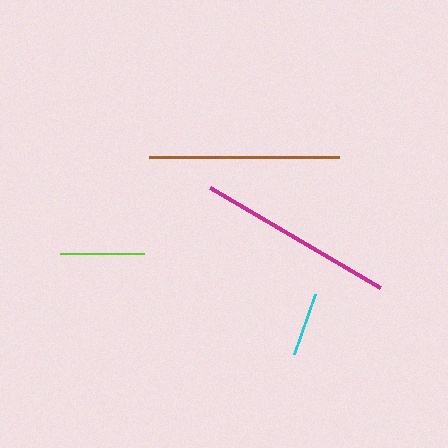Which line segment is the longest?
The magenta line is the longest at approximately 197 pixels.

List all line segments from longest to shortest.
From longest to shortest: magenta, brown, lime, cyan.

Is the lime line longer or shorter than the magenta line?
The magenta line is longer than the lime line.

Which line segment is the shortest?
The cyan line is the shortest at approximately 63 pixels.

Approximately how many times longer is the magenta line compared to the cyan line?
The magenta line is approximately 3.1 times the length of the cyan line.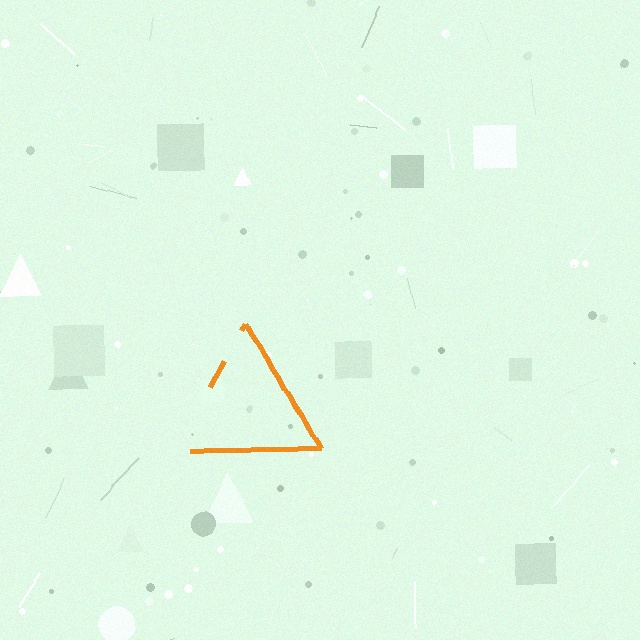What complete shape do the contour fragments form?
The contour fragments form a triangle.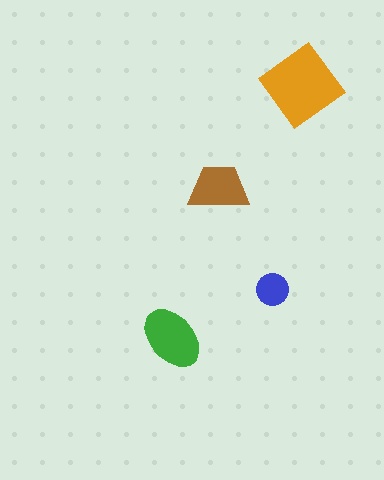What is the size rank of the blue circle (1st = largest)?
4th.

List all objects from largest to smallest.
The orange diamond, the green ellipse, the brown trapezoid, the blue circle.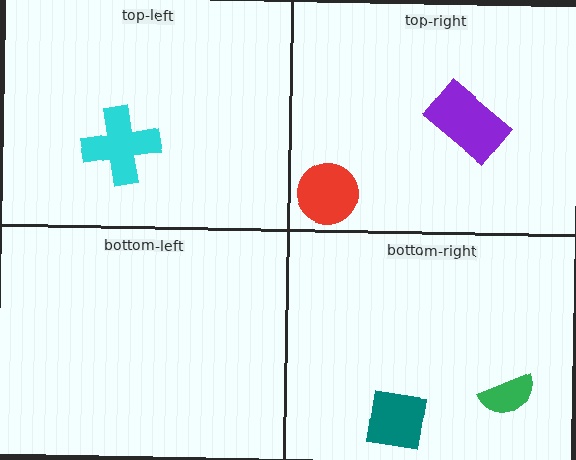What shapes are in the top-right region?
The purple rectangle, the red circle.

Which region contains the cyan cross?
The top-left region.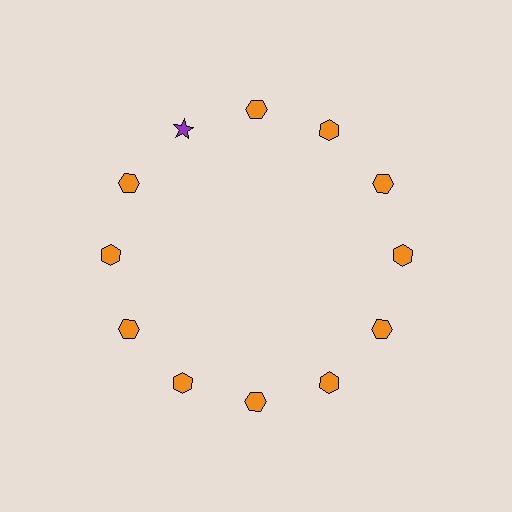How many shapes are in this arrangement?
There are 12 shapes arranged in a ring pattern.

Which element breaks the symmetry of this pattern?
The purple star at roughly the 11 o'clock position breaks the symmetry. All other shapes are orange hexagons.